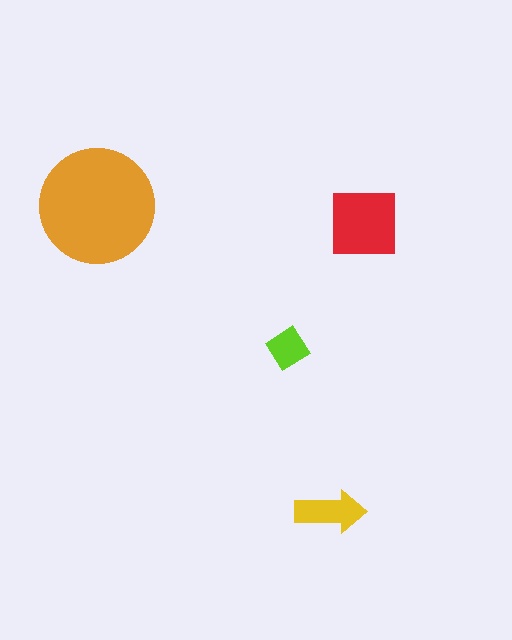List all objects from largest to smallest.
The orange circle, the red square, the yellow arrow, the lime diamond.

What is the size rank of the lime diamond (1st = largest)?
4th.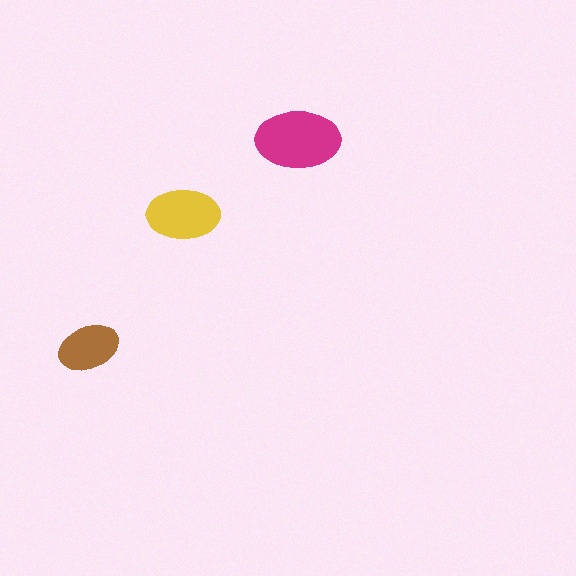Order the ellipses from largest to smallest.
the magenta one, the yellow one, the brown one.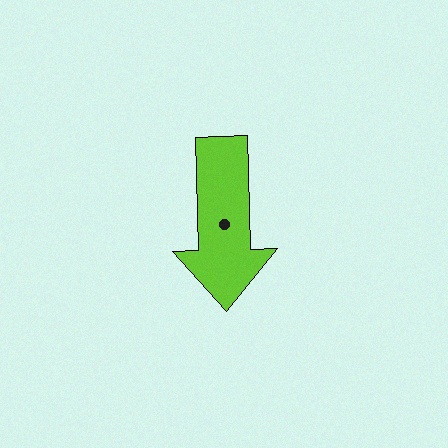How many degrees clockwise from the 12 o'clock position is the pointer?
Approximately 178 degrees.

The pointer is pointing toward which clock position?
Roughly 6 o'clock.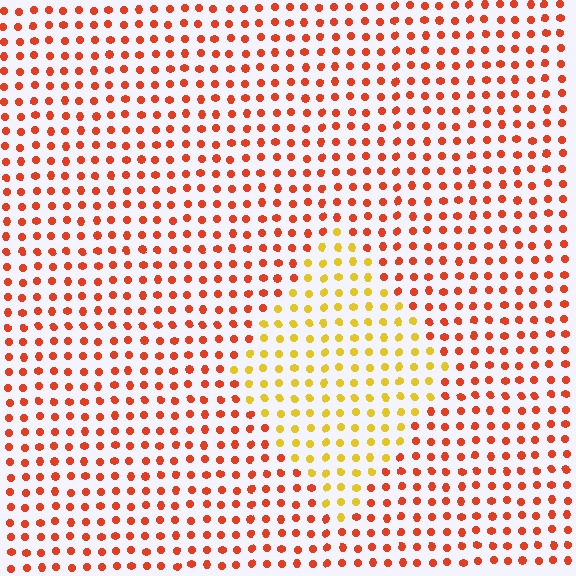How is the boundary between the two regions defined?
The boundary is defined purely by a slight shift in hue (about 43 degrees). Spacing, size, and orientation are identical on both sides.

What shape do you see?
I see a diamond.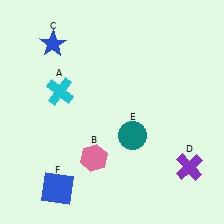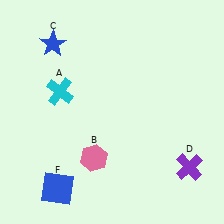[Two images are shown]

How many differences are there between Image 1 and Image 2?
There is 1 difference between the two images.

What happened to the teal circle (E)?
The teal circle (E) was removed in Image 2. It was in the bottom-right area of Image 1.